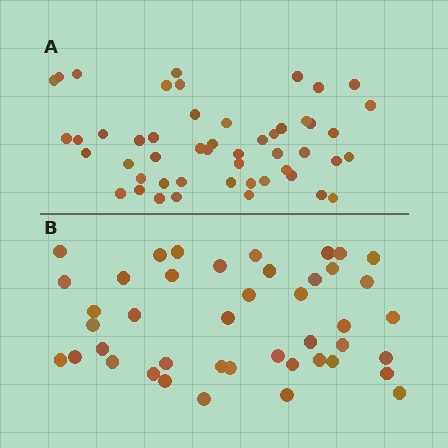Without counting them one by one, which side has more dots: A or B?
Region A (the top region) has more dots.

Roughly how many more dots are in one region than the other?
Region A has roughly 8 or so more dots than region B.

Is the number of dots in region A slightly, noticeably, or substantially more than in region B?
Region A has only slightly more — the two regions are fairly close. The ratio is roughly 1.2 to 1.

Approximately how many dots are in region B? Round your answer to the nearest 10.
About 40 dots. (The exact count is 43, which rounds to 40.)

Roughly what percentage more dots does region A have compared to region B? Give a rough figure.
About 15% more.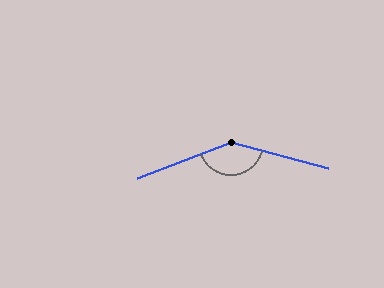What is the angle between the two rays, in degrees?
Approximately 144 degrees.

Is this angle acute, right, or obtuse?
It is obtuse.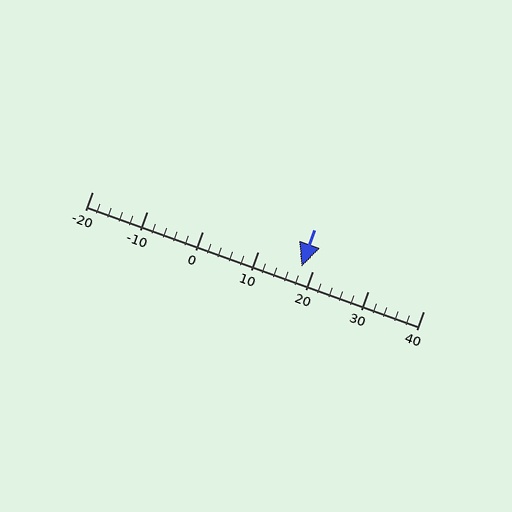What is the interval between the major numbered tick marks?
The major tick marks are spaced 10 units apart.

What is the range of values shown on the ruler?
The ruler shows values from -20 to 40.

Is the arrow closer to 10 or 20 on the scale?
The arrow is closer to 20.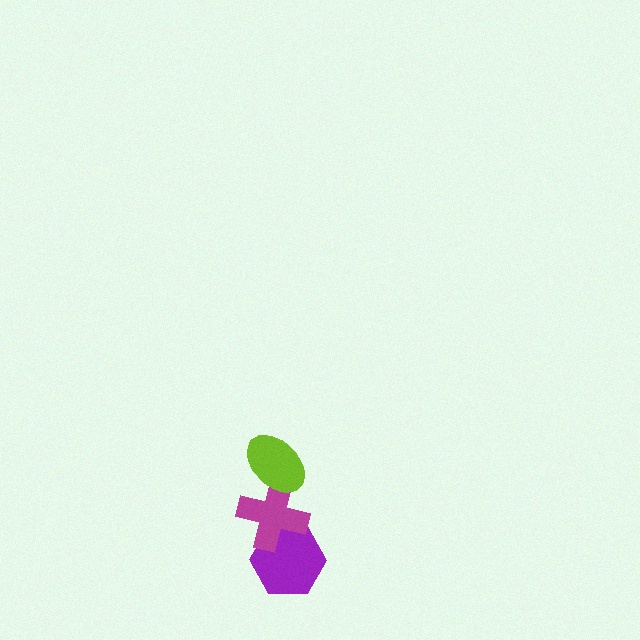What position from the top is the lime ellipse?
The lime ellipse is 1st from the top.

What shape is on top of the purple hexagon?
The magenta cross is on top of the purple hexagon.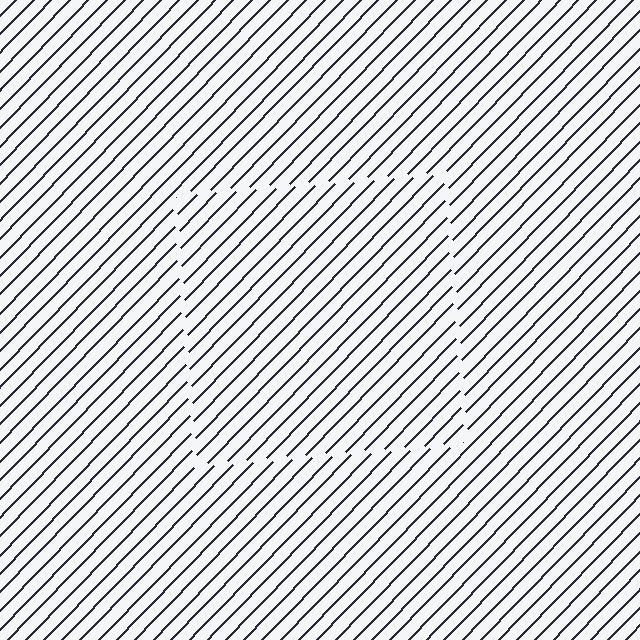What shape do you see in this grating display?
An illusory square. The interior of the shape contains the same grating, shifted by half a period — the contour is defined by the phase discontinuity where line-ends from the inner and outer gratings abut.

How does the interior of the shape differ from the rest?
The interior of the shape contains the same grating, shifted by half a period — the contour is defined by the phase discontinuity where line-ends from the inner and outer gratings abut.